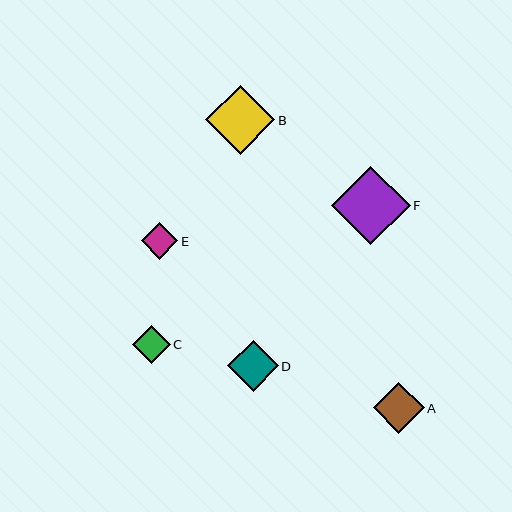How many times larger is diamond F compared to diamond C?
Diamond F is approximately 2.1 times the size of diamond C.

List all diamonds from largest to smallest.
From largest to smallest: F, B, D, A, C, E.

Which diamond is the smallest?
Diamond E is the smallest with a size of approximately 36 pixels.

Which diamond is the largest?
Diamond F is the largest with a size of approximately 79 pixels.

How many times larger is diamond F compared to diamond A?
Diamond F is approximately 1.6 times the size of diamond A.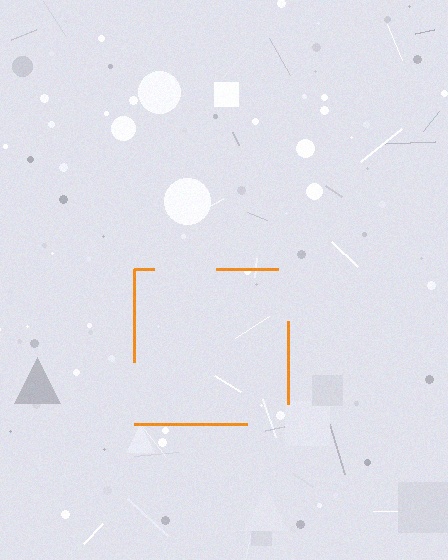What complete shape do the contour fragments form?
The contour fragments form a square.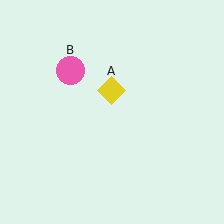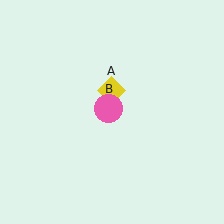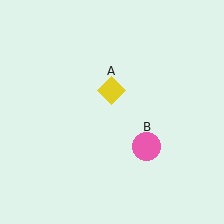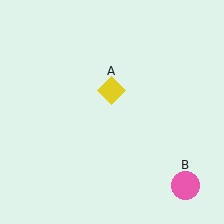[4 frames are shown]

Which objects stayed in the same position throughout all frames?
Yellow diamond (object A) remained stationary.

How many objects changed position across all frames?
1 object changed position: pink circle (object B).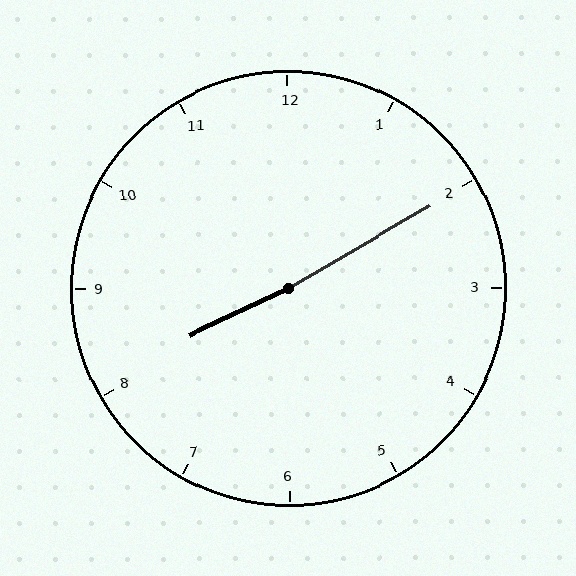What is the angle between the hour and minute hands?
Approximately 175 degrees.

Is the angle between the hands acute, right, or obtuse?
It is obtuse.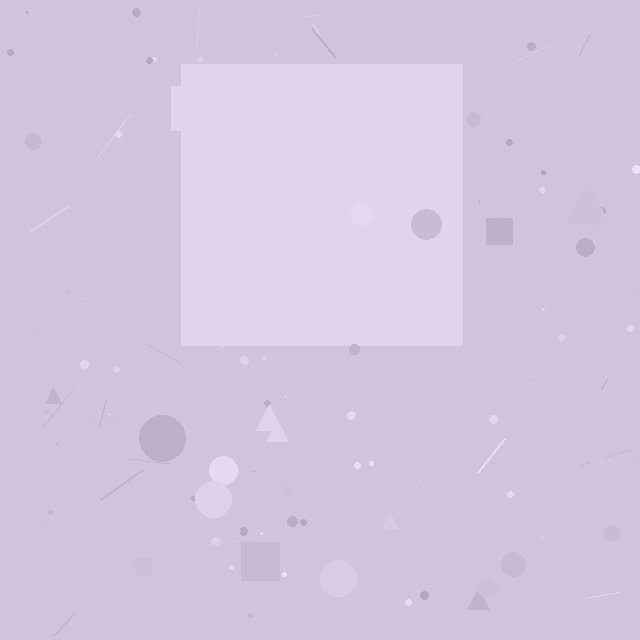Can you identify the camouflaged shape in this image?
The camouflaged shape is a square.